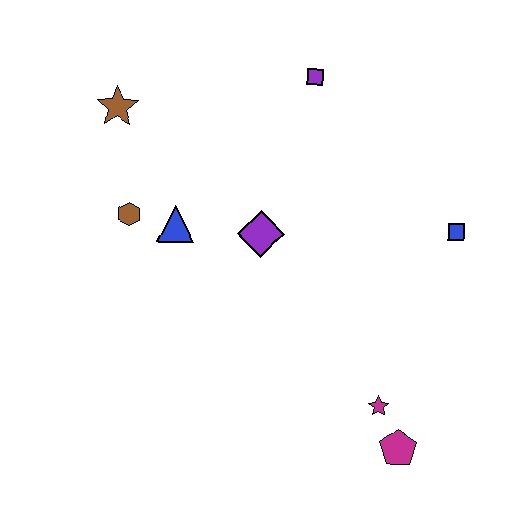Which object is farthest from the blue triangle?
The magenta pentagon is farthest from the blue triangle.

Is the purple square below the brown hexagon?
No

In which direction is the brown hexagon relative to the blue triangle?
The brown hexagon is to the left of the blue triangle.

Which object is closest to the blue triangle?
The brown hexagon is closest to the blue triangle.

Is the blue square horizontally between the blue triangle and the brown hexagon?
No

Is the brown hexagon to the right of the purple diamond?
No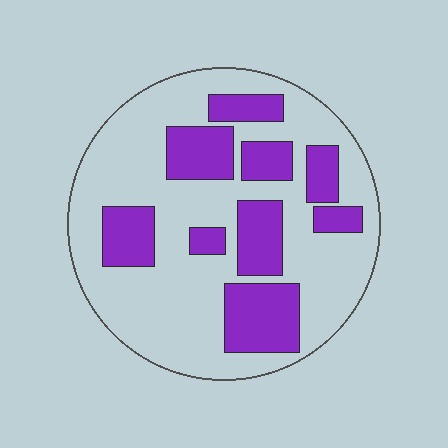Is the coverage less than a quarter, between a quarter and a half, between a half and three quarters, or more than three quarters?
Between a quarter and a half.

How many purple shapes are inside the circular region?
9.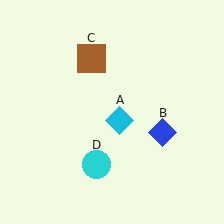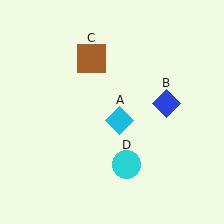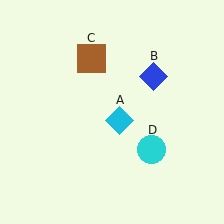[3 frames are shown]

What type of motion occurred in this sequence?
The blue diamond (object B), cyan circle (object D) rotated counterclockwise around the center of the scene.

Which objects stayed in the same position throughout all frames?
Cyan diamond (object A) and brown square (object C) remained stationary.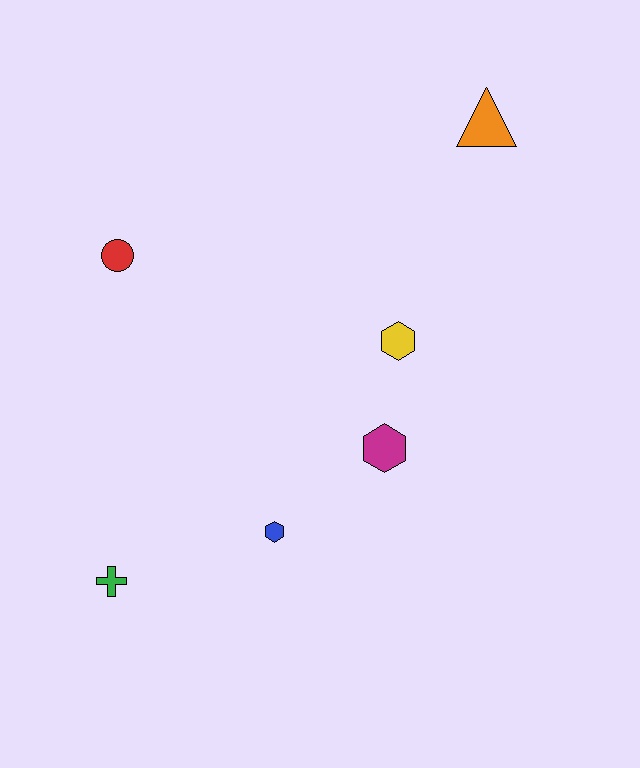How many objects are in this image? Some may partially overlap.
There are 6 objects.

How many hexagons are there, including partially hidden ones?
There are 3 hexagons.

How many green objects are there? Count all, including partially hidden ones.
There is 1 green object.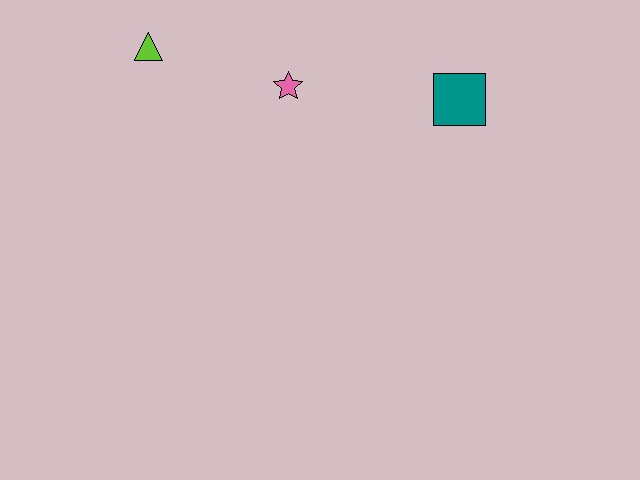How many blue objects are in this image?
There are no blue objects.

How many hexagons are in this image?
There are no hexagons.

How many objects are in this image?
There are 3 objects.